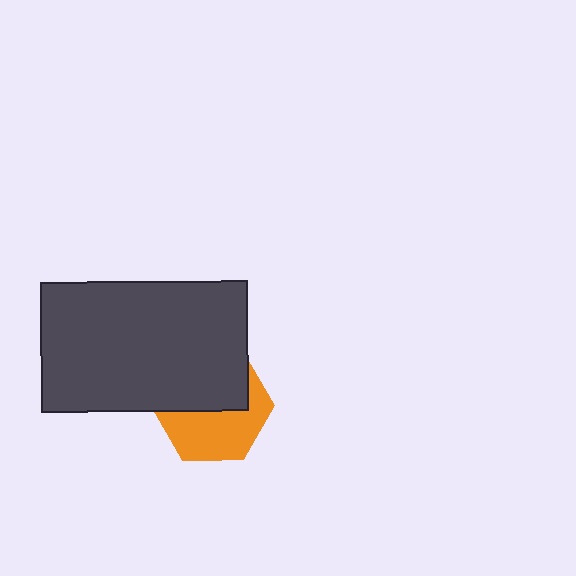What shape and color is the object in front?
The object in front is a dark gray rectangle.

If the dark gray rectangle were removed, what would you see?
You would see the complete orange hexagon.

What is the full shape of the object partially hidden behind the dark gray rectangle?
The partially hidden object is an orange hexagon.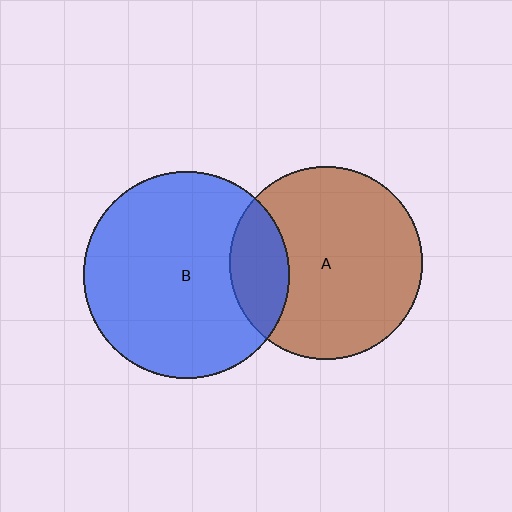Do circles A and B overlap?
Yes.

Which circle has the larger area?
Circle B (blue).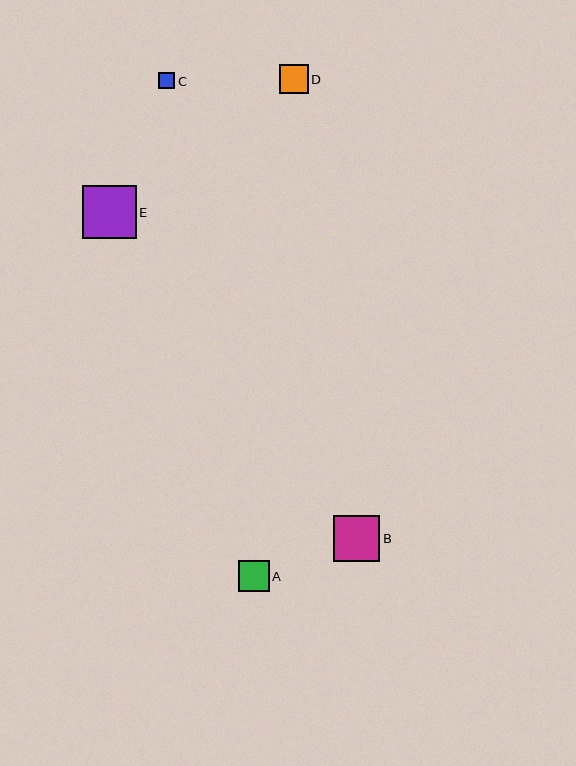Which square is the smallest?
Square C is the smallest with a size of approximately 16 pixels.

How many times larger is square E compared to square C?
Square E is approximately 3.3 times the size of square C.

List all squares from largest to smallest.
From largest to smallest: E, B, A, D, C.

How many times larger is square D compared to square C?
Square D is approximately 1.8 times the size of square C.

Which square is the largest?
Square E is the largest with a size of approximately 53 pixels.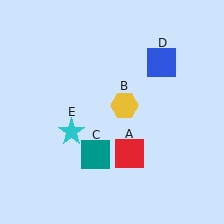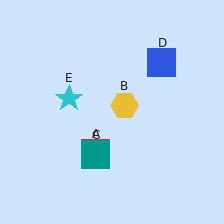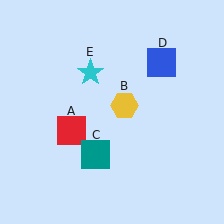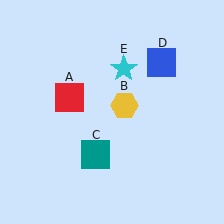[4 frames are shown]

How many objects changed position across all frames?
2 objects changed position: red square (object A), cyan star (object E).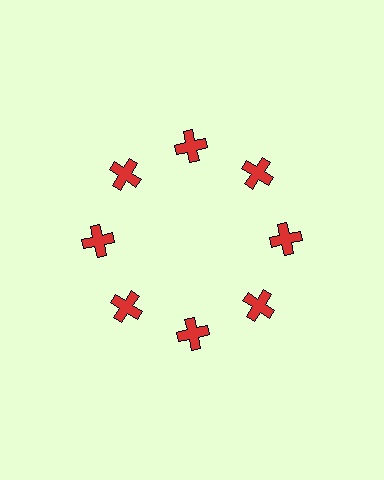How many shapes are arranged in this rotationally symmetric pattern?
There are 8 shapes, arranged in 8 groups of 1.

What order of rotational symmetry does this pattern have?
This pattern has 8-fold rotational symmetry.